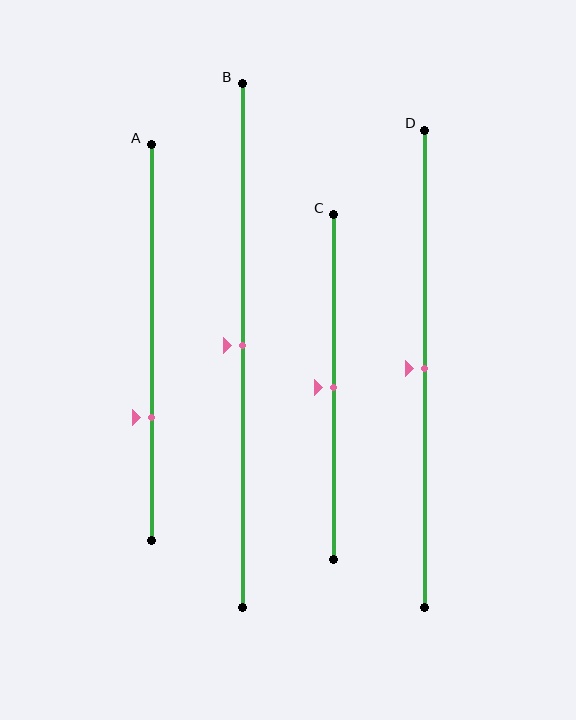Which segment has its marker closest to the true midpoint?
Segment B has its marker closest to the true midpoint.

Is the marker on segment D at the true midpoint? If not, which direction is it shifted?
Yes, the marker on segment D is at the true midpoint.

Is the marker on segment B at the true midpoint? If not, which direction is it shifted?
Yes, the marker on segment B is at the true midpoint.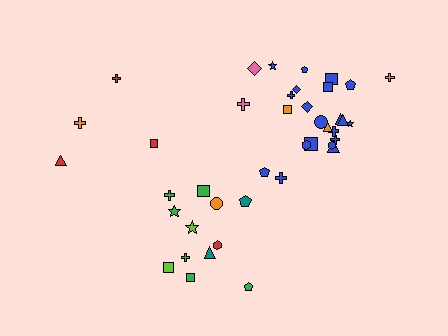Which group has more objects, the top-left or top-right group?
The top-right group.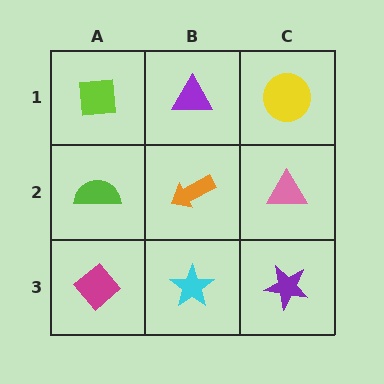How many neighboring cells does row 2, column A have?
3.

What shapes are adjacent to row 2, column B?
A purple triangle (row 1, column B), a cyan star (row 3, column B), a lime semicircle (row 2, column A), a pink triangle (row 2, column C).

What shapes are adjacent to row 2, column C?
A yellow circle (row 1, column C), a purple star (row 3, column C), an orange arrow (row 2, column B).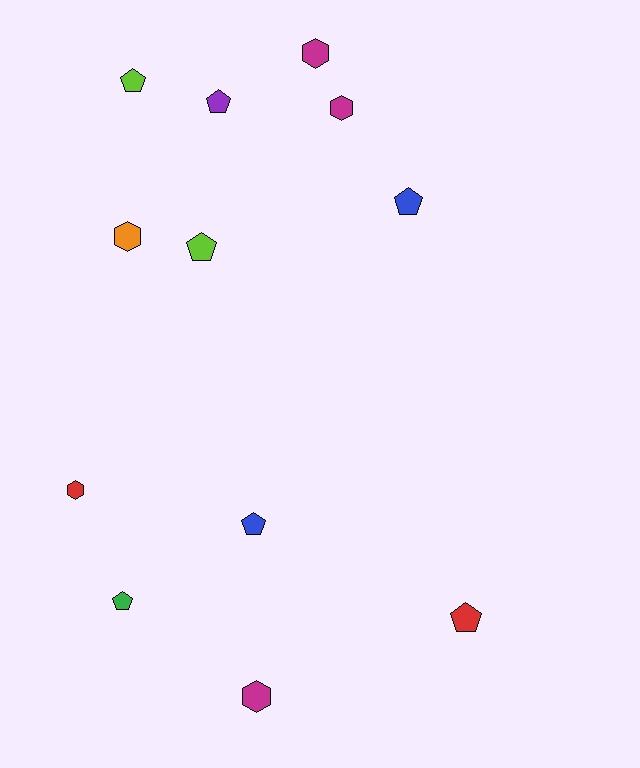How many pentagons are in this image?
There are 7 pentagons.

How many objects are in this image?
There are 12 objects.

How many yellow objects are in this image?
There are no yellow objects.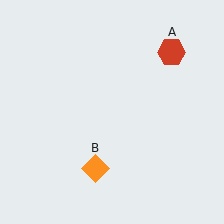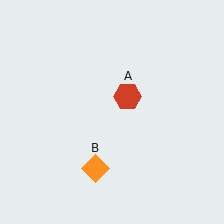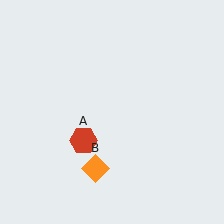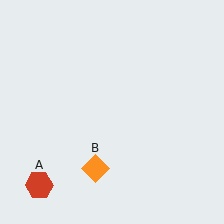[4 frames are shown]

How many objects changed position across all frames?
1 object changed position: red hexagon (object A).